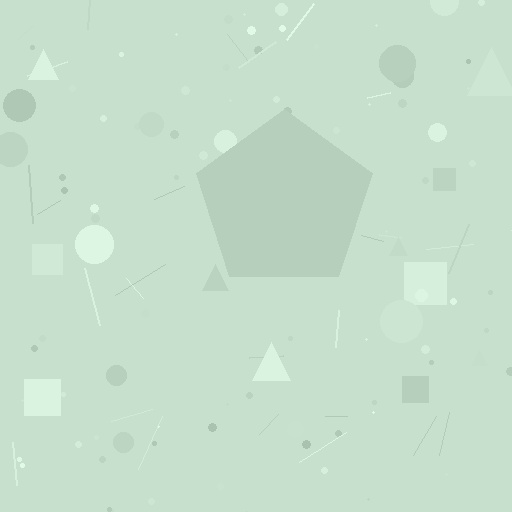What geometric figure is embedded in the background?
A pentagon is embedded in the background.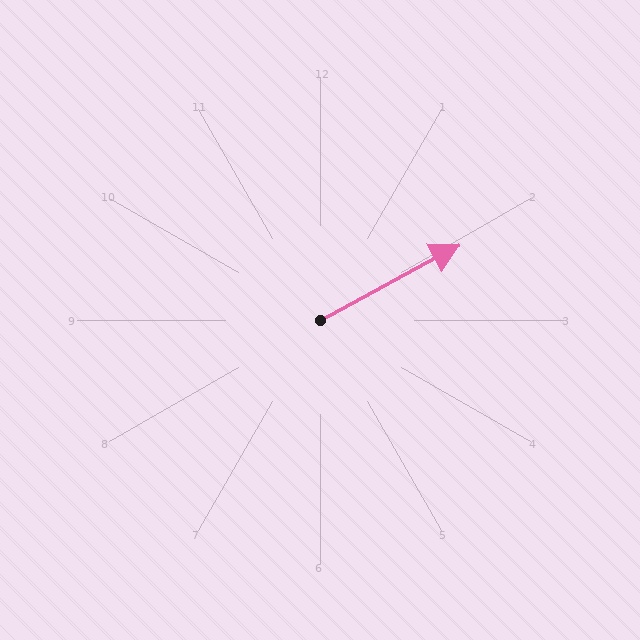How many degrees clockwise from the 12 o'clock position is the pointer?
Approximately 61 degrees.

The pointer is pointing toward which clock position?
Roughly 2 o'clock.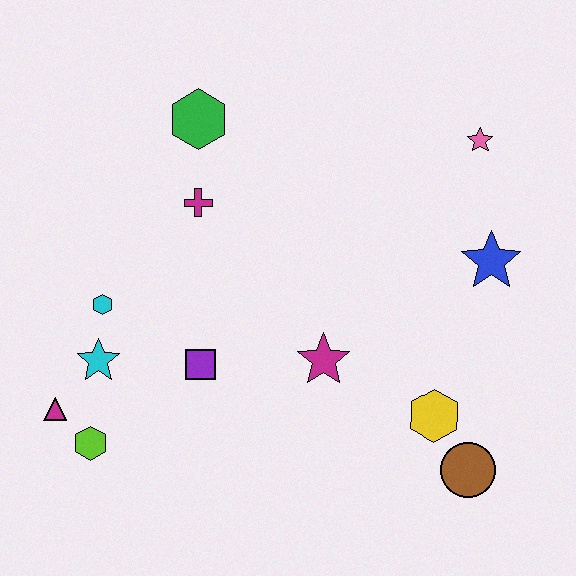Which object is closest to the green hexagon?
The magenta cross is closest to the green hexagon.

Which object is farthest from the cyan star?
The pink star is farthest from the cyan star.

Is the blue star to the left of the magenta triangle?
No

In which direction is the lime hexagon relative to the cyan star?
The lime hexagon is below the cyan star.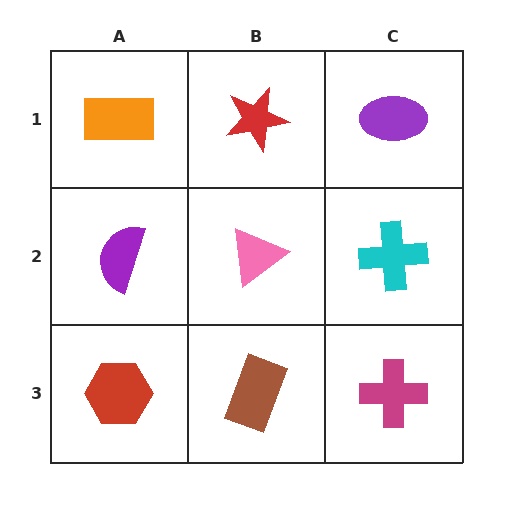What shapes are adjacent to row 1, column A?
A purple semicircle (row 2, column A), a red star (row 1, column B).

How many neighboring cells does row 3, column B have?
3.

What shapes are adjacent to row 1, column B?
A pink triangle (row 2, column B), an orange rectangle (row 1, column A), a purple ellipse (row 1, column C).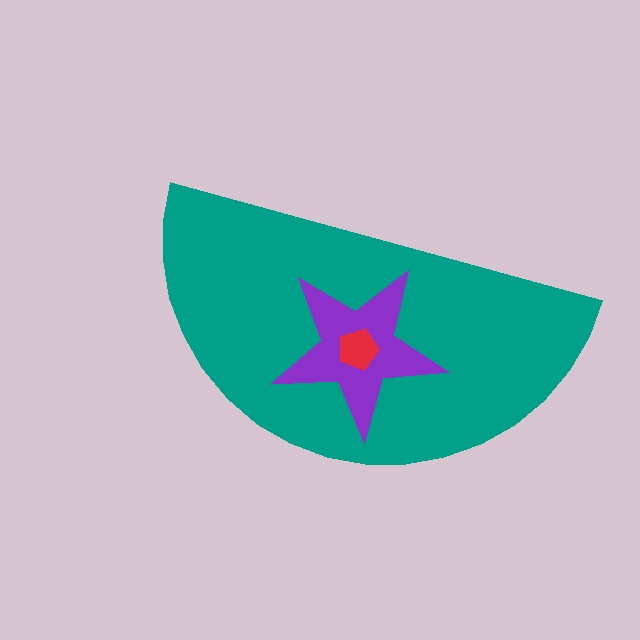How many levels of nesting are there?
3.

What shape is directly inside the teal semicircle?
The purple star.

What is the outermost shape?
The teal semicircle.